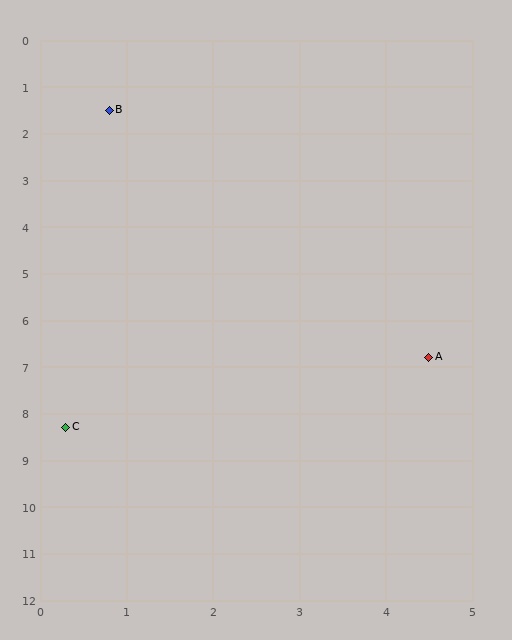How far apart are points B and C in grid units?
Points B and C are about 6.8 grid units apart.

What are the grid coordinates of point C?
Point C is at approximately (0.3, 8.3).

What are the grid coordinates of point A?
Point A is at approximately (4.5, 6.8).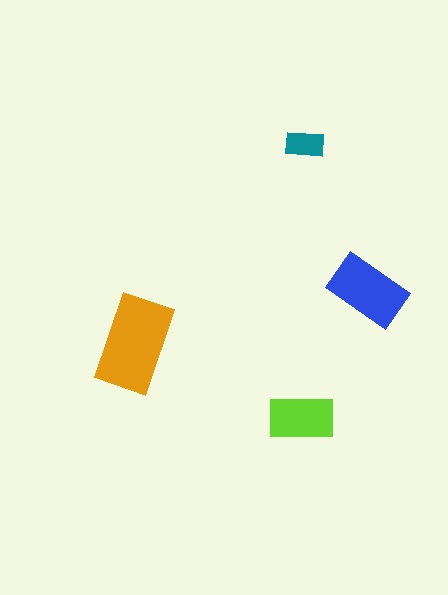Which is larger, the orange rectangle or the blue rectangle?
The orange one.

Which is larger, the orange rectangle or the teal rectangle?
The orange one.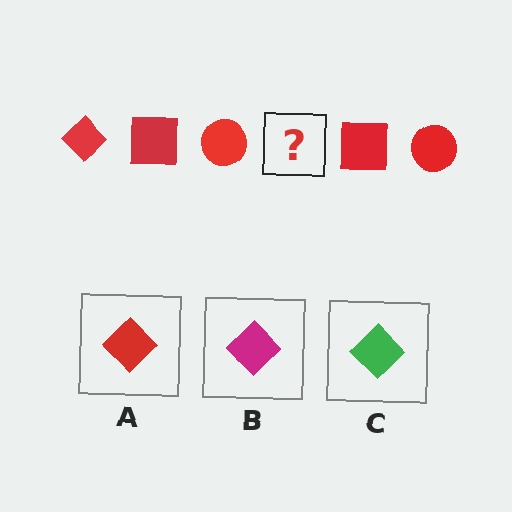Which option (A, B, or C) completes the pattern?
A.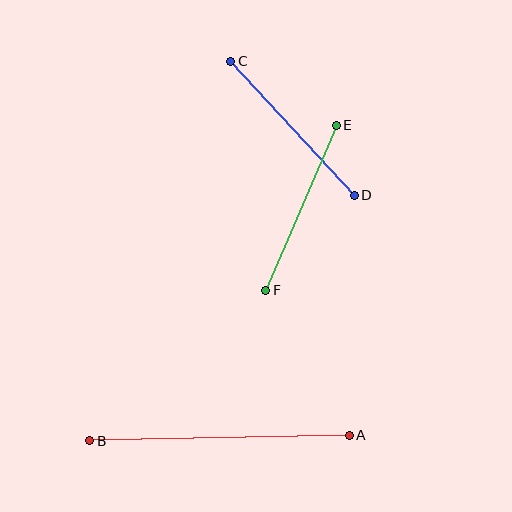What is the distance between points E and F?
The distance is approximately 180 pixels.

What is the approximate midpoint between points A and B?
The midpoint is at approximately (220, 438) pixels.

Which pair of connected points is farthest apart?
Points A and B are farthest apart.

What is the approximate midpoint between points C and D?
The midpoint is at approximately (293, 128) pixels.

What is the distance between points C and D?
The distance is approximately 182 pixels.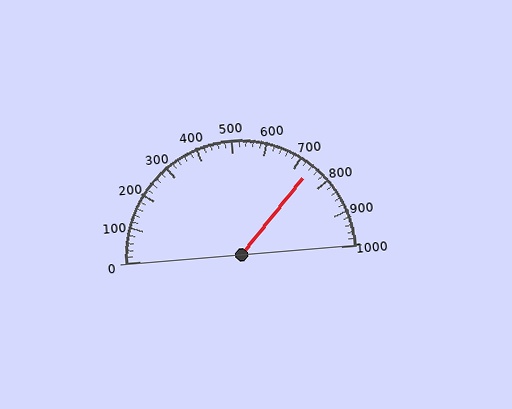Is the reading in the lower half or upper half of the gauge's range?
The reading is in the upper half of the range (0 to 1000).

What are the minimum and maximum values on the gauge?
The gauge ranges from 0 to 1000.